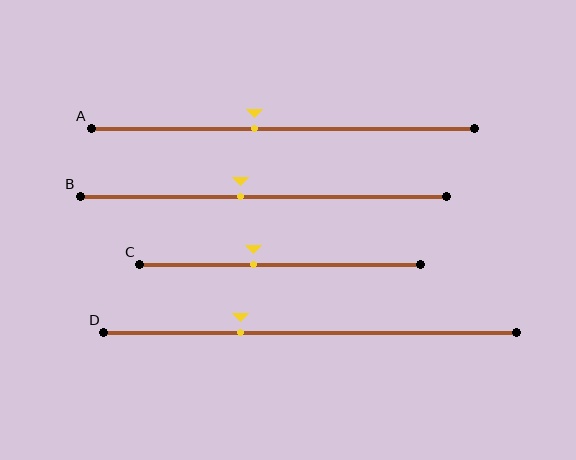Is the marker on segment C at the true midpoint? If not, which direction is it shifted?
No, the marker on segment C is shifted to the left by about 9% of the segment length.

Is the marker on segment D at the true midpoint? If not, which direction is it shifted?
No, the marker on segment D is shifted to the left by about 17% of the segment length.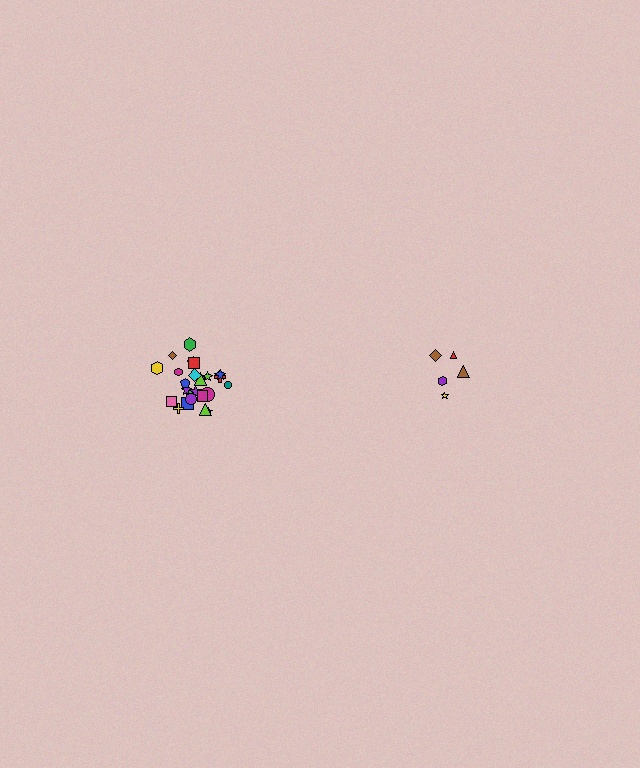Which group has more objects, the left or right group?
The left group.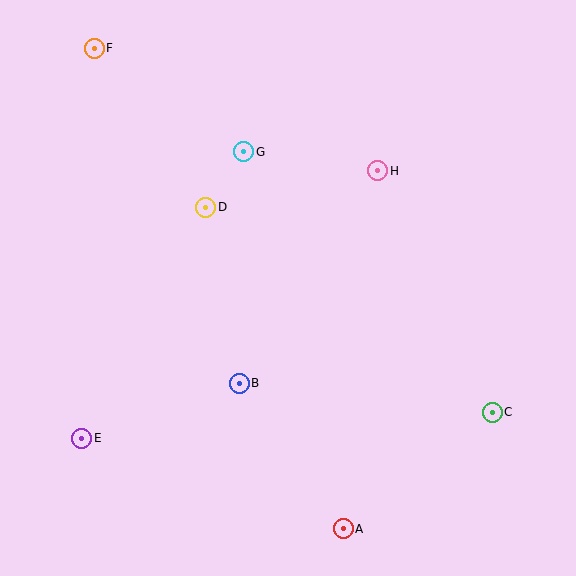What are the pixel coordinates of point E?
Point E is at (82, 438).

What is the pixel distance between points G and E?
The distance between G and E is 329 pixels.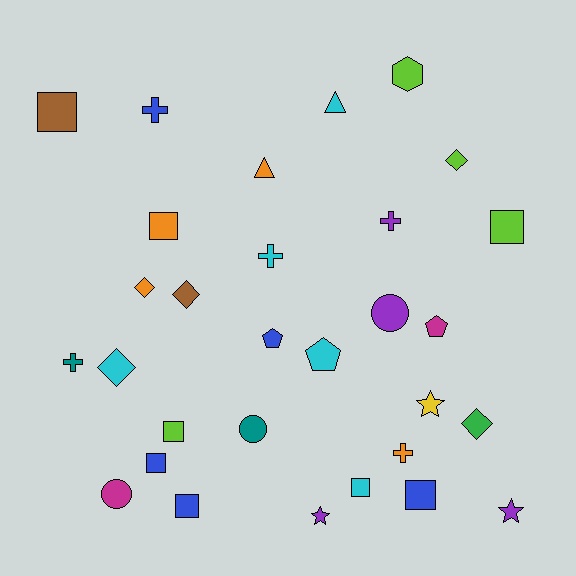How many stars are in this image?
There are 3 stars.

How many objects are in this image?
There are 30 objects.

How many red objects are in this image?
There are no red objects.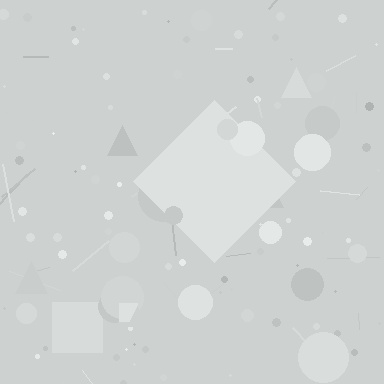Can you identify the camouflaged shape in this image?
The camouflaged shape is a diamond.